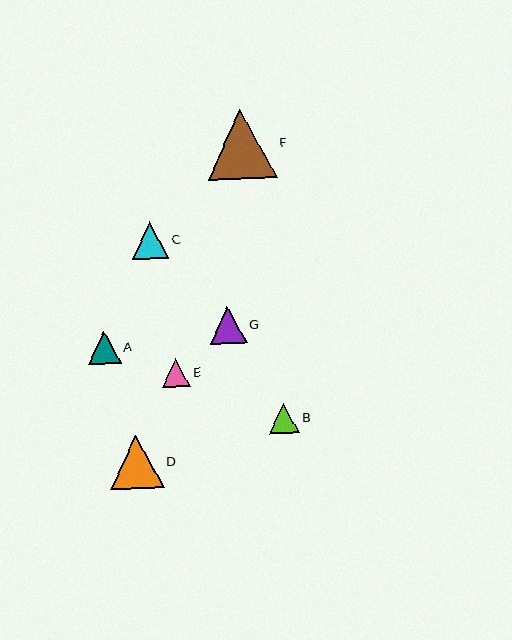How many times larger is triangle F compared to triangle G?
Triangle F is approximately 1.9 times the size of triangle G.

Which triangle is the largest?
Triangle F is the largest with a size of approximately 70 pixels.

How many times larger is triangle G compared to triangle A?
Triangle G is approximately 1.1 times the size of triangle A.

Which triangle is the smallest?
Triangle E is the smallest with a size of approximately 28 pixels.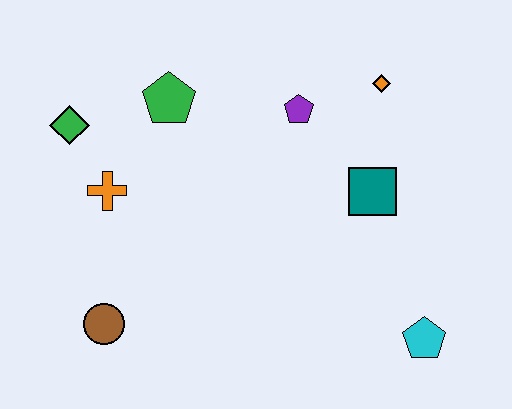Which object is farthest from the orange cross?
The cyan pentagon is farthest from the orange cross.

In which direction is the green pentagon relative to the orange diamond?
The green pentagon is to the left of the orange diamond.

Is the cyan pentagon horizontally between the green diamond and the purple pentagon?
No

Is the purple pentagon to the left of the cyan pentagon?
Yes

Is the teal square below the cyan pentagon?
No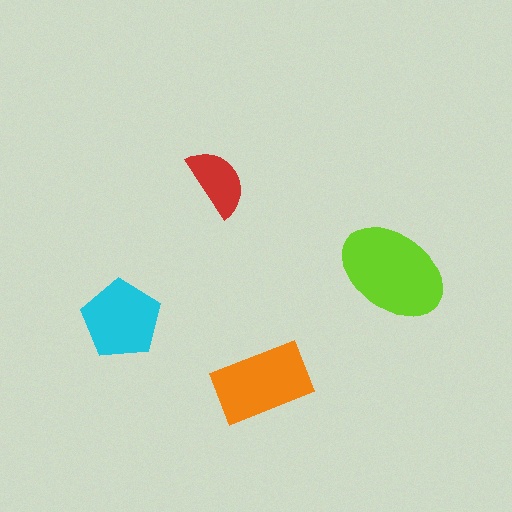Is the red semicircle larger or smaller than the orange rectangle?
Smaller.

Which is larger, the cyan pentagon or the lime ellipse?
The lime ellipse.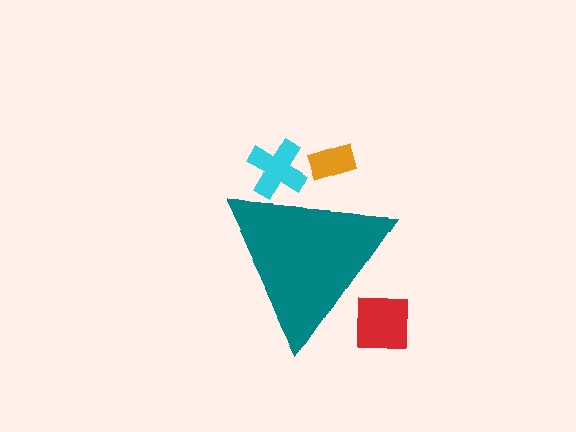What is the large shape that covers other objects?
A teal triangle.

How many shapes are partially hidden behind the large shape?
3 shapes are partially hidden.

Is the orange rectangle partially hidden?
Yes, the orange rectangle is partially hidden behind the teal triangle.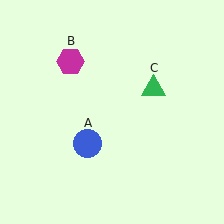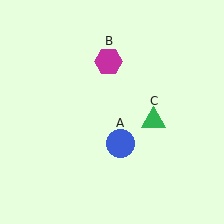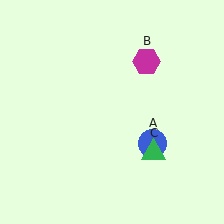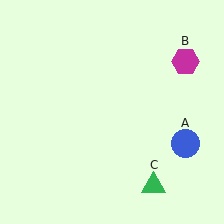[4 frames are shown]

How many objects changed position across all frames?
3 objects changed position: blue circle (object A), magenta hexagon (object B), green triangle (object C).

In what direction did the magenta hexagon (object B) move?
The magenta hexagon (object B) moved right.